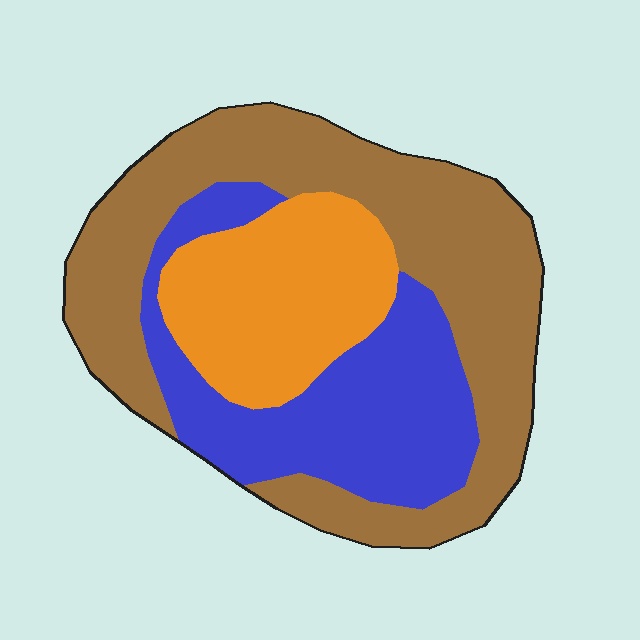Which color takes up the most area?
Brown, at roughly 50%.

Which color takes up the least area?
Orange, at roughly 25%.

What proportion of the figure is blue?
Blue covers 29% of the figure.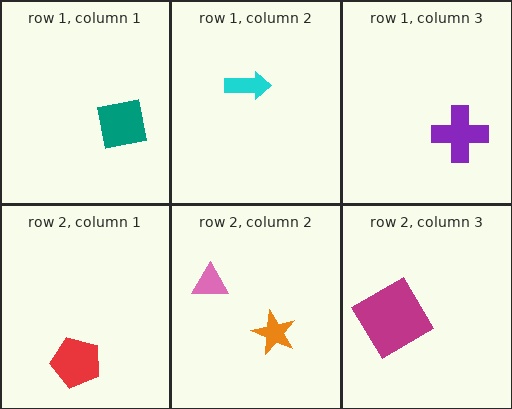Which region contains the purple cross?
The row 1, column 3 region.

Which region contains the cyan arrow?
The row 1, column 2 region.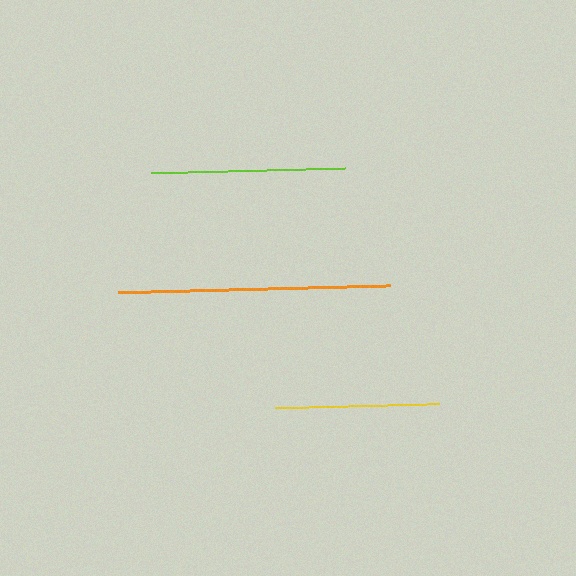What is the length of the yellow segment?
The yellow segment is approximately 164 pixels long.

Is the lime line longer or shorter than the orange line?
The orange line is longer than the lime line.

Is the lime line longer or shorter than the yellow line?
The lime line is longer than the yellow line.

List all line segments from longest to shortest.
From longest to shortest: orange, lime, yellow.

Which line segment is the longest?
The orange line is the longest at approximately 272 pixels.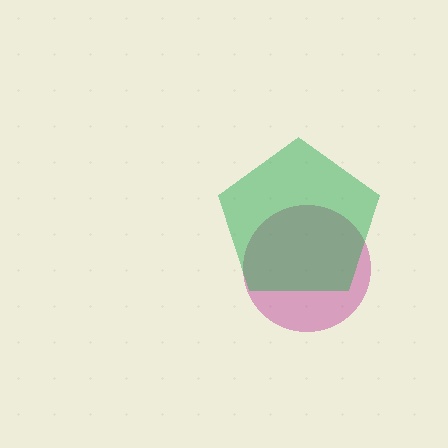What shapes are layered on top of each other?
The layered shapes are: a magenta circle, a green pentagon.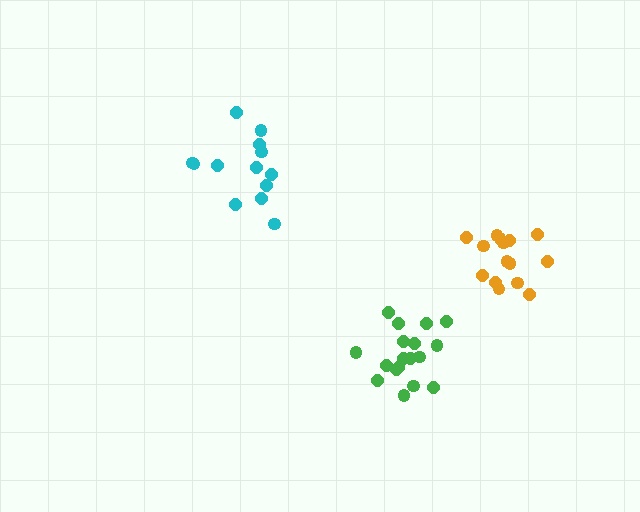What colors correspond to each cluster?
The clusters are colored: green, orange, cyan.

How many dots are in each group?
Group 1: 18 dots, Group 2: 15 dots, Group 3: 13 dots (46 total).